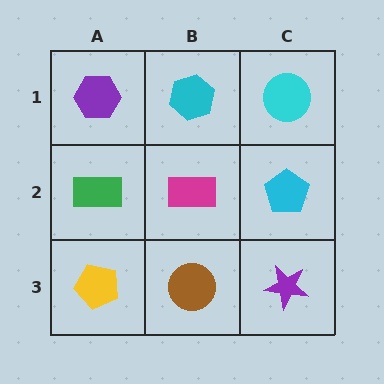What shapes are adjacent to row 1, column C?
A cyan pentagon (row 2, column C), a cyan hexagon (row 1, column B).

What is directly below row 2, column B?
A brown circle.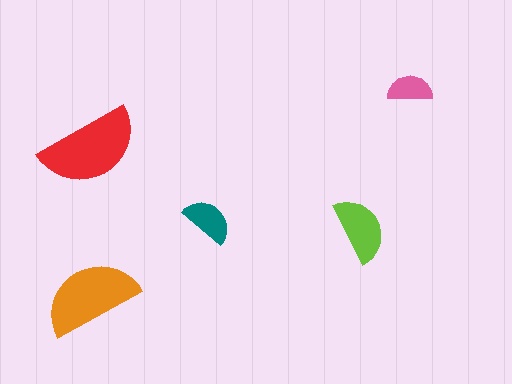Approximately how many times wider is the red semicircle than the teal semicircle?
About 2 times wider.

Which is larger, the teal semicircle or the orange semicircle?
The orange one.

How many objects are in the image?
There are 5 objects in the image.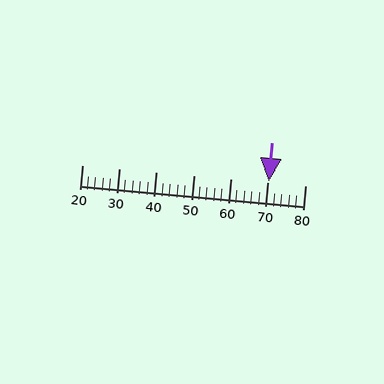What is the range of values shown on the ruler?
The ruler shows values from 20 to 80.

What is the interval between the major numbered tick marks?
The major tick marks are spaced 10 units apart.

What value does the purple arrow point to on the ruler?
The purple arrow points to approximately 70.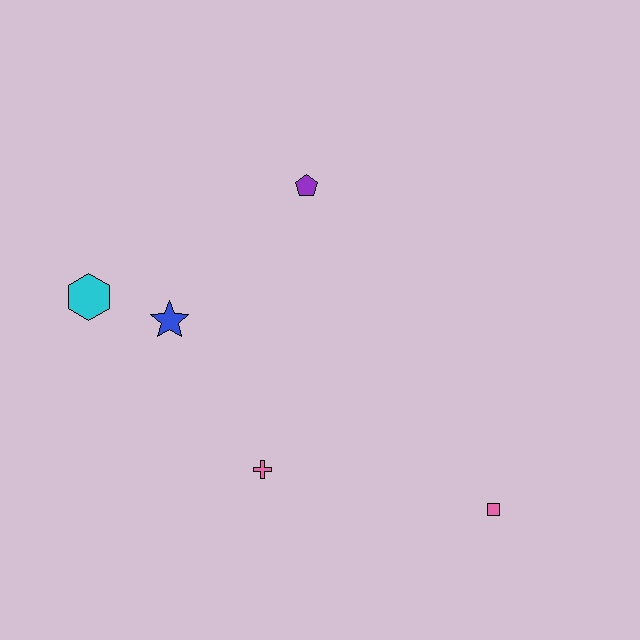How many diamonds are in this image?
There are no diamonds.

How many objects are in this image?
There are 5 objects.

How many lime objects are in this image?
There are no lime objects.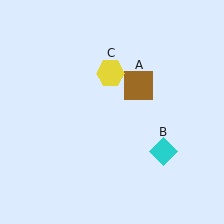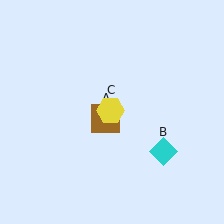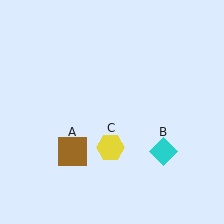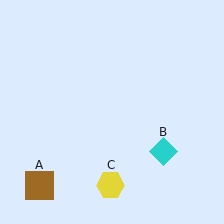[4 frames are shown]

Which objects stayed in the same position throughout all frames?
Cyan diamond (object B) remained stationary.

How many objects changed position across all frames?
2 objects changed position: brown square (object A), yellow hexagon (object C).